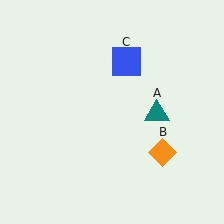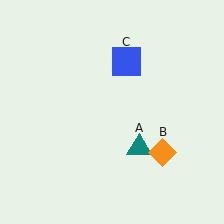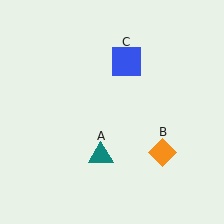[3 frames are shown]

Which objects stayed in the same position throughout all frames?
Orange diamond (object B) and blue square (object C) remained stationary.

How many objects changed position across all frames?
1 object changed position: teal triangle (object A).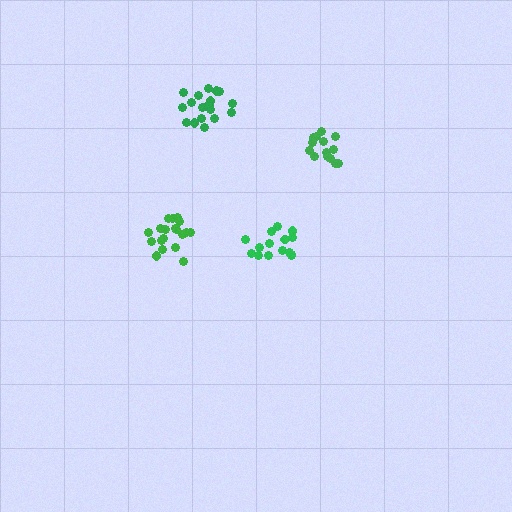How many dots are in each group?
Group 1: 19 dots, Group 2: 14 dots, Group 3: 15 dots, Group 4: 19 dots (67 total).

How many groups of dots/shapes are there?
There are 4 groups.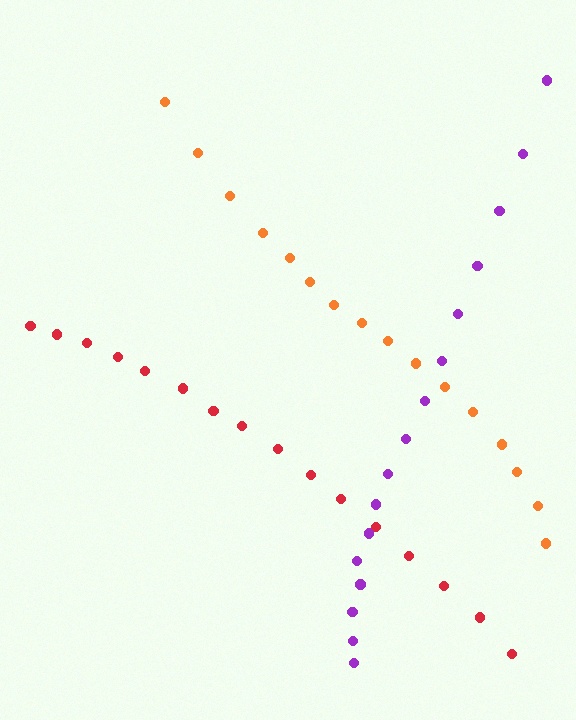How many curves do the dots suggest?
There are 3 distinct paths.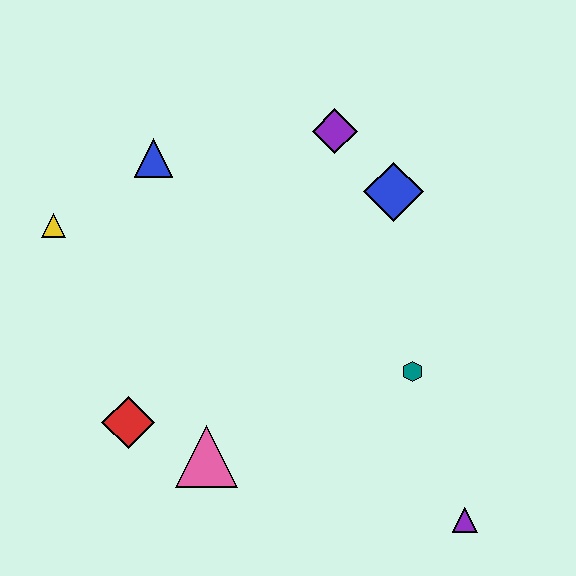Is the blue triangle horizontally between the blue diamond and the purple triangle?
No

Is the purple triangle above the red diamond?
No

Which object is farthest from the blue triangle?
The purple triangle is farthest from the blue triangle.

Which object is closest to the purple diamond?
The blue diamond is closest to the purple diamond.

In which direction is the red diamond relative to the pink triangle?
The red diamond is to the left of the pink triangle.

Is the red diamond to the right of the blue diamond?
No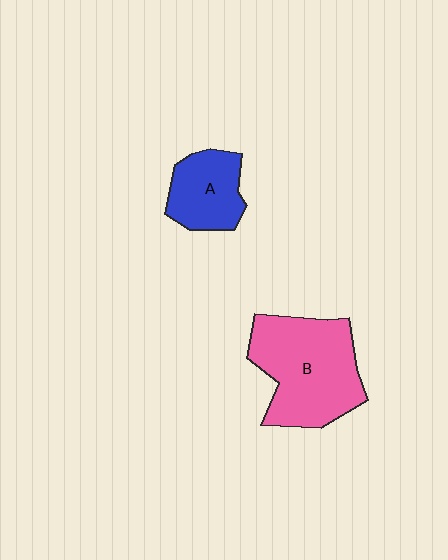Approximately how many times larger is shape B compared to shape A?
Approximately 1.9 times.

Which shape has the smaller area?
Shape A (blue).